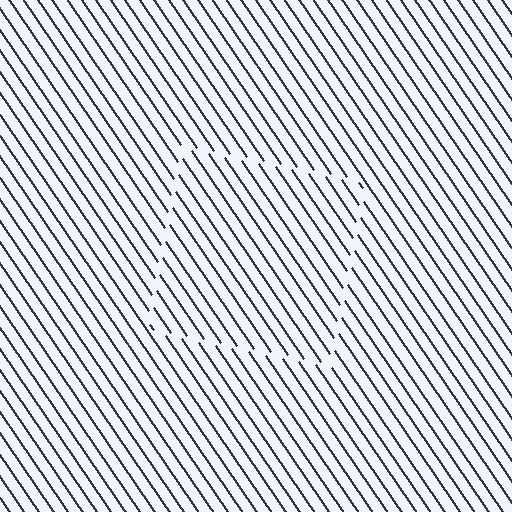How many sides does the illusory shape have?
4 sides — the line-ends trace a square.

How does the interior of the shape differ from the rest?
The interior of the shape contains the same grating, shifted by half a period — the contour is defined by the phase discontinuity where line-ends from the inner and outer gratings abut.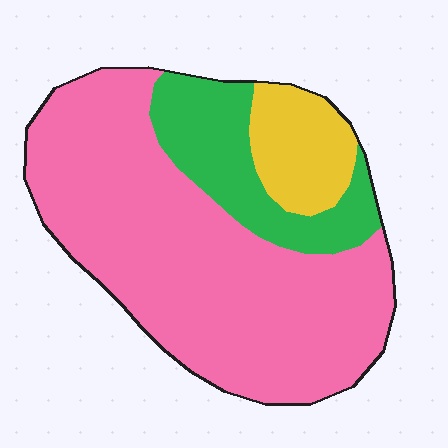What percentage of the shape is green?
Green covers roughly 20% of the shape.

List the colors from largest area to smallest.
From largest to smallest: pink, green, yellow.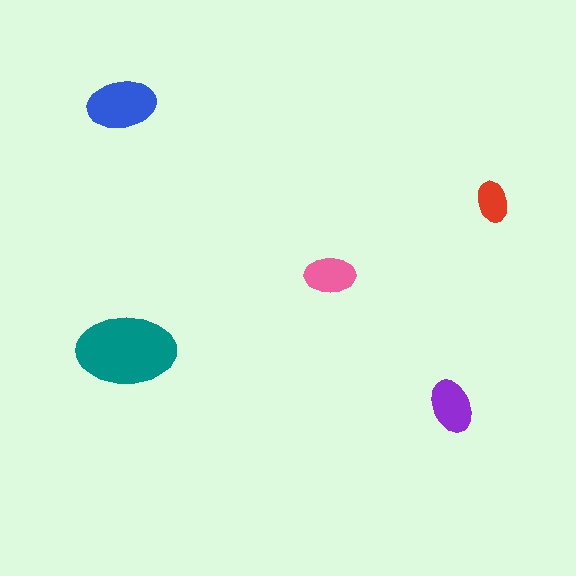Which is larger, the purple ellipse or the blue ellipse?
The blue one.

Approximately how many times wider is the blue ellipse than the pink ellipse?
About 1.5 times wider.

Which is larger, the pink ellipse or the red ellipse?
The pink one.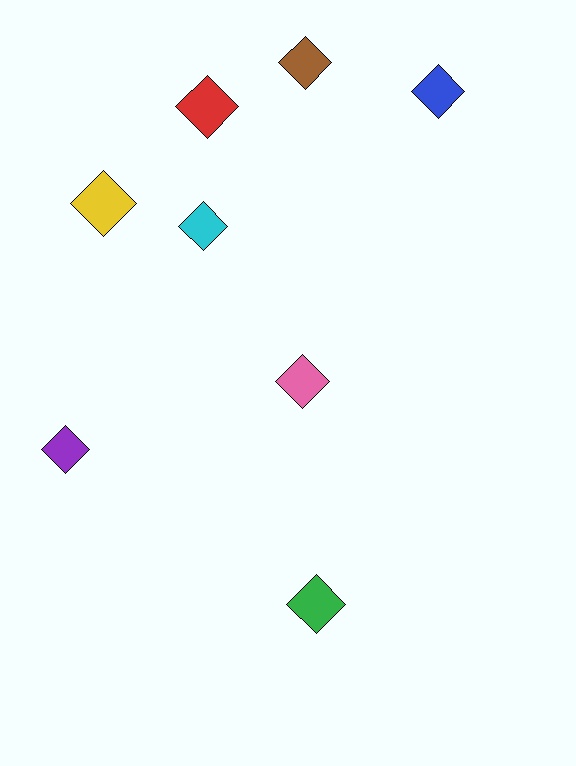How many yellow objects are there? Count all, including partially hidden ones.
There is 1 yellow object.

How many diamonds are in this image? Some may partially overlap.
There are 8 diamonds.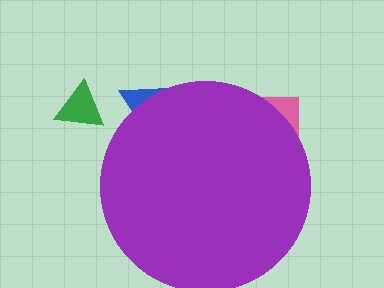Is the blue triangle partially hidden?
Yes, the blue triangle is partially hidden behind the purple circle.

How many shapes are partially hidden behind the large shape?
5 shapes are partially hidden.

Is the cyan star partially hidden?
Yes, the cyan star is partially hidden behind the purple circle.